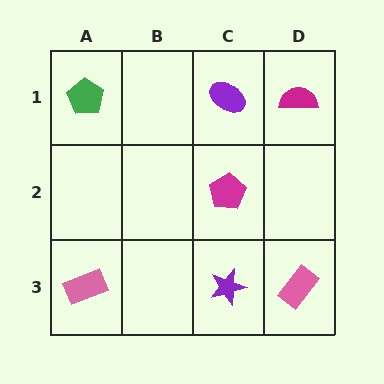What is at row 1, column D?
A magenta semicircle.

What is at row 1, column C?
A purple ellipse.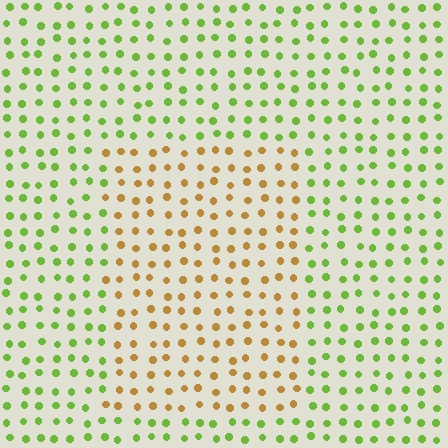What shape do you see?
I see a rectangle.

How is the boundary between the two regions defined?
The boundary is defined purely by a slight shift in hue (about 60 degrees). Spacing, size, and orientation are identical on both sides.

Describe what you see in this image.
The image is filled with small lime elements in a uniform arrangement. A rectangle-shaped region is visible where the elements are tinted to a slightly different hue, forming a subtle color boundary.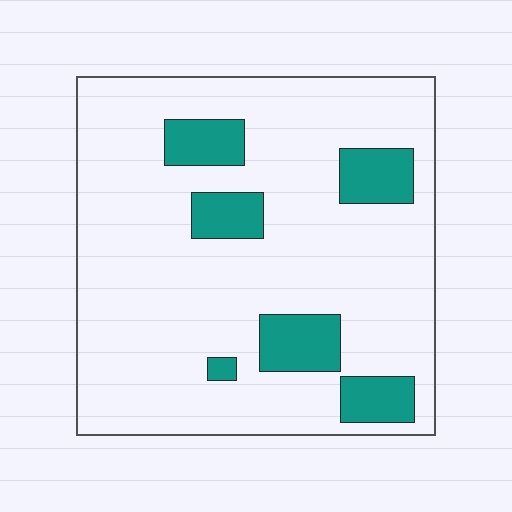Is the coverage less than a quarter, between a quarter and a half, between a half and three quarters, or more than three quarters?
Less than a quarter.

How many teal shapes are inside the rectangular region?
6.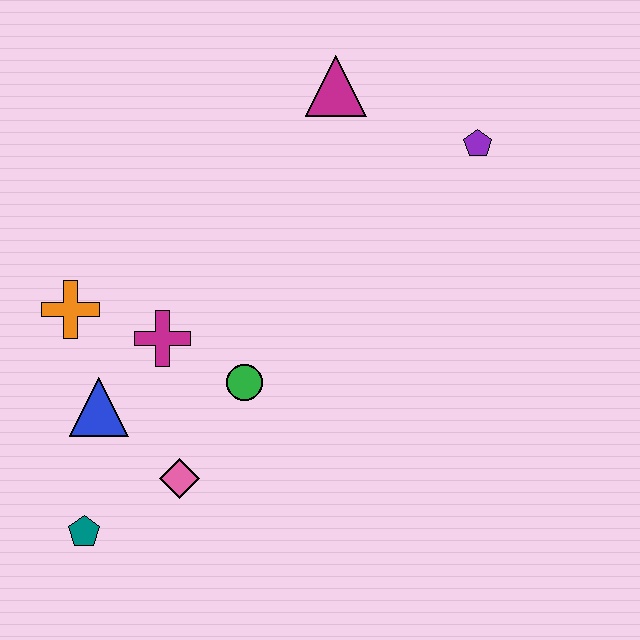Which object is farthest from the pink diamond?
The purple pentagon is farthest from the pink diamond.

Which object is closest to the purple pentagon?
The magenta triangle is closest to the purple pentagon.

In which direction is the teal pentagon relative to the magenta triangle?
The teal pentagon is below the magenta triangle.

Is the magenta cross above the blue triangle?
Yes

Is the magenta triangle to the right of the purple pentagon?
No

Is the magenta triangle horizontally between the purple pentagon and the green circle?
Yes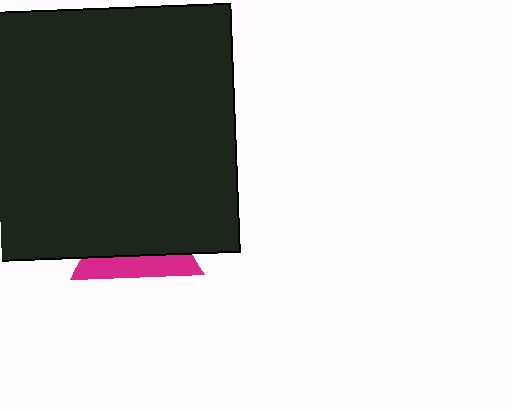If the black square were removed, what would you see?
You would see the complete magenta triangle.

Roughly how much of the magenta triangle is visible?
A small part of it is visible (roughly 34%).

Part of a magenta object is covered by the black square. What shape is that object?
It is a triangle.